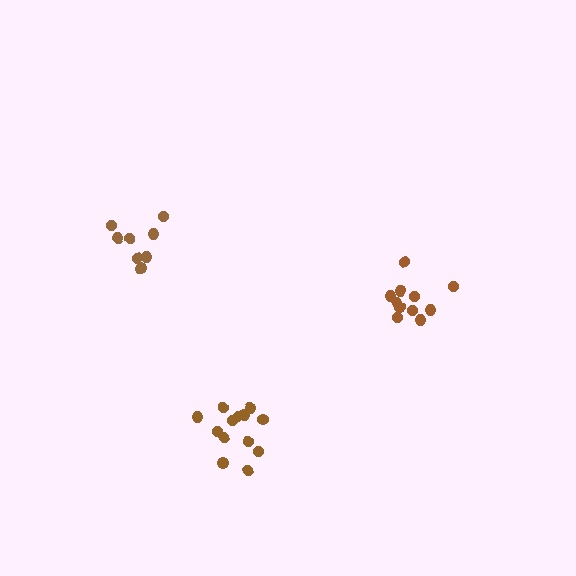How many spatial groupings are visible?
There are 3 spatial groupings.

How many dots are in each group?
Group 1: 11 dots, Group 2: 8 dots, Group 3: 13 dots (32 total).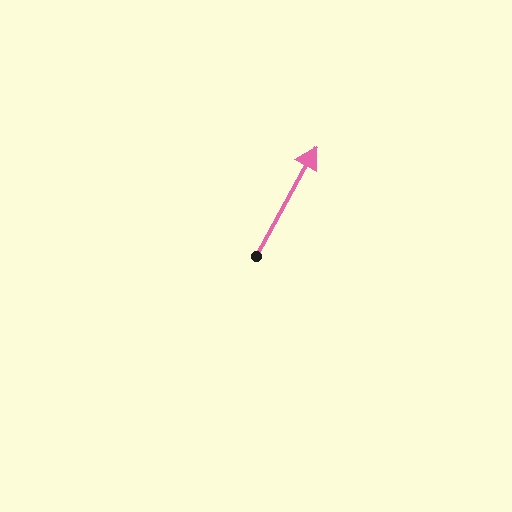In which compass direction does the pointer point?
Northeast.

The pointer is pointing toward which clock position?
Roughly 1 o'clock.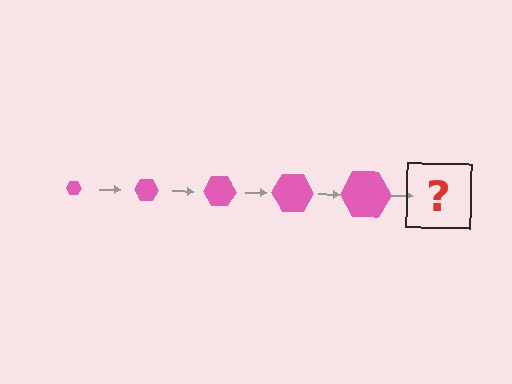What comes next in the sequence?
The next element should be a pink hexagon, larger than the previous one.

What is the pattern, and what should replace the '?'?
The pattern is that the hexagon gets progressively larger each step. The '?' should be a pink hexagon, larger than the previous one.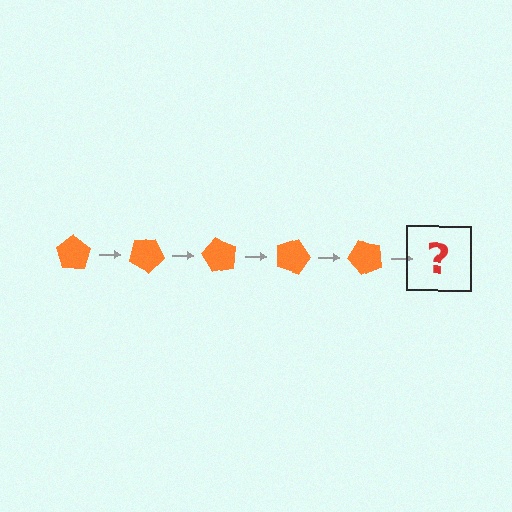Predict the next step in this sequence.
The next step is an orange pentagon rotated 150 degrees.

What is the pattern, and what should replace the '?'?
The pattern is that the pentagon rotates 30 degrees each step. The '?' should be an orange pentagon rotated 150 degrees.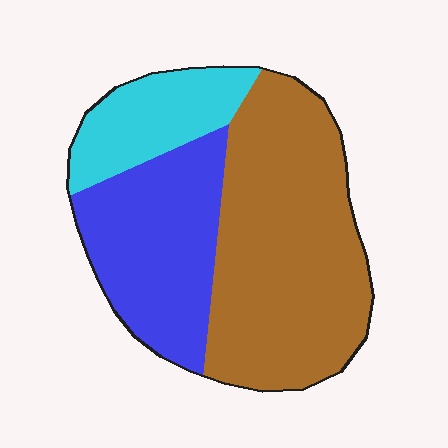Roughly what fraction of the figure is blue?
Blue covers around 30% of the figure.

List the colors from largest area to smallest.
From largest to smallest: brown, blue, cyan.